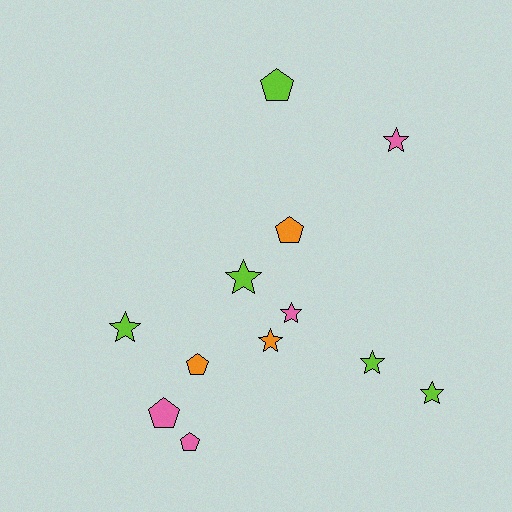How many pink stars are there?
There are 2 pink stars.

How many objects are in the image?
There are 12 objects.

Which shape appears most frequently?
Star, with 7 objects.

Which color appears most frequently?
Lime, with 5 objects.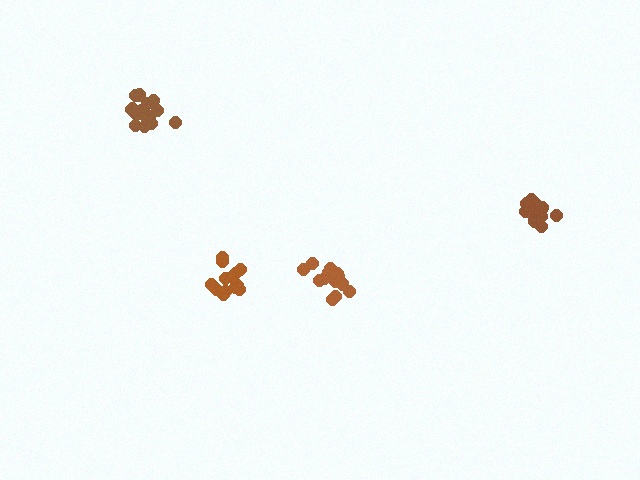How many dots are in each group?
Group 1: 18 dots, Group 2: 13 dots, Group 3: 18 dots, Group 4: 13 dots (62 total).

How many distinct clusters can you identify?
There are 4 distinct clusters.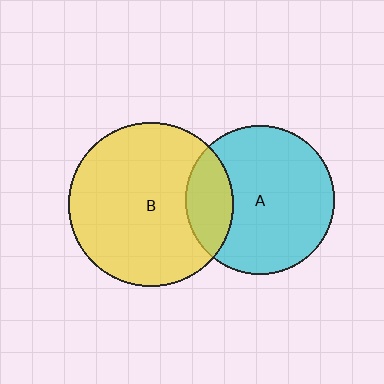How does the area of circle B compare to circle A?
Approximately 1.2 times.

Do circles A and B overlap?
Yes.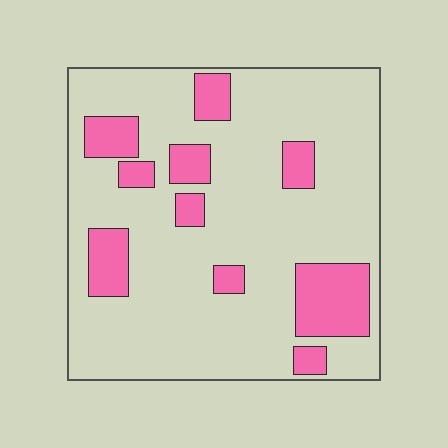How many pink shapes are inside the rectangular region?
10.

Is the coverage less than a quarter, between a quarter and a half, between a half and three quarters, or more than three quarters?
Less than a quarter.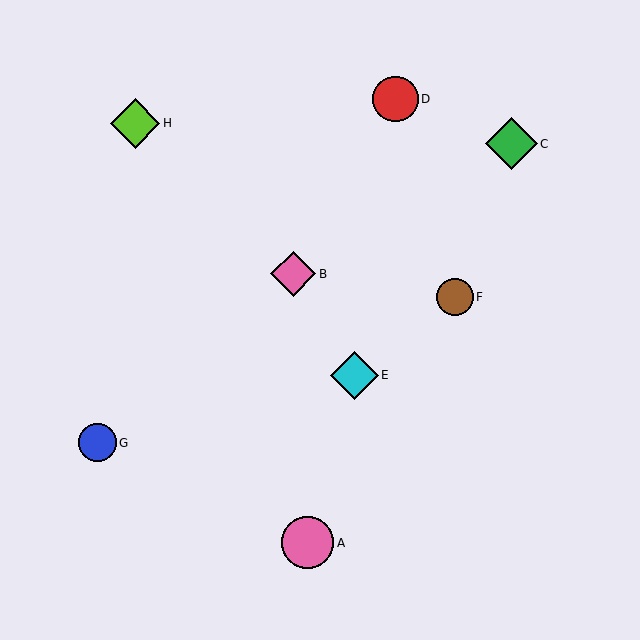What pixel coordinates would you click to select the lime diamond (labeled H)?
Click at (135, 124) to select the lime diamond H.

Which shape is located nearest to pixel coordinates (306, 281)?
The pink diamond (labeled B) at (293, 274) is nearest to that location.